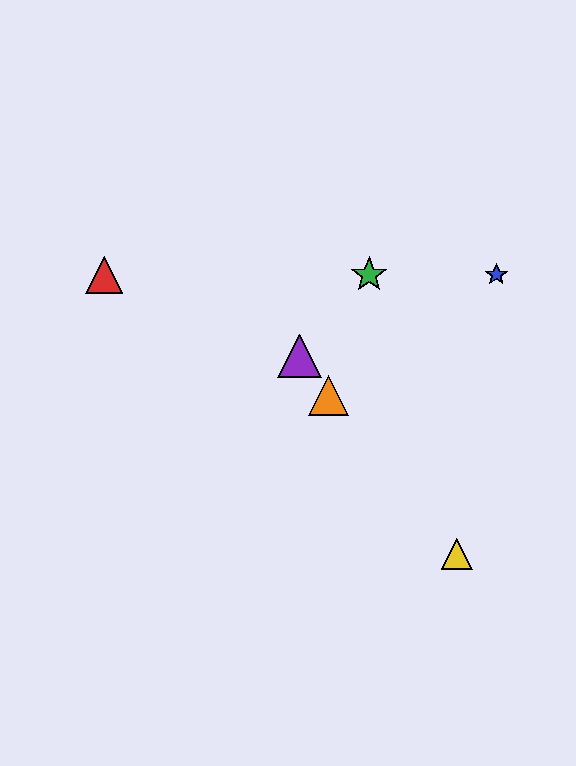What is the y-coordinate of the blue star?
The blue star is at y≈275.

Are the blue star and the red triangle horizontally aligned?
Yes, both are at y≈275.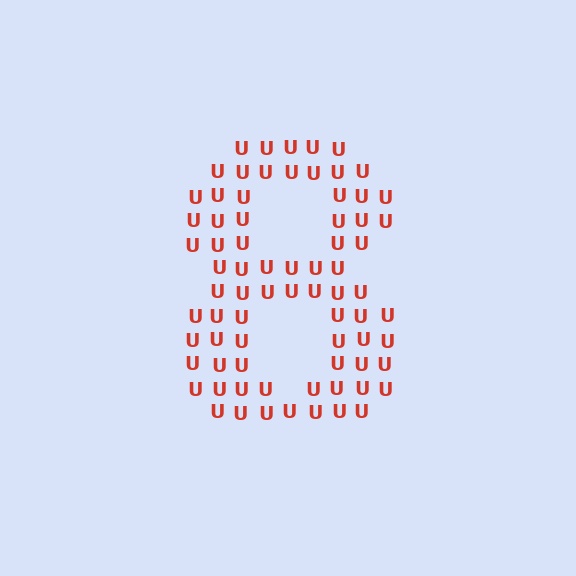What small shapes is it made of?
It is made of small letter U's.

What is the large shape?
The large shape is the digit 8.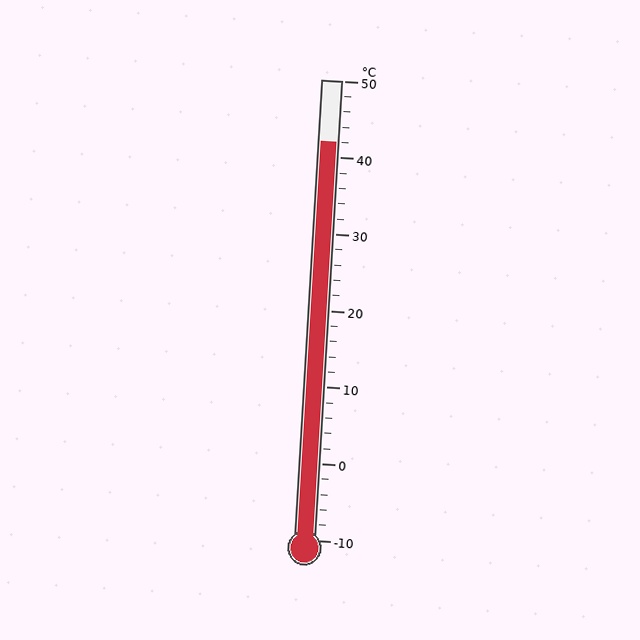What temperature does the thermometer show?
The thermometer shows approximately 42°C.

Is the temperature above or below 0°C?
The temperature is above 0°C.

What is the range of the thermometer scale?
The thermometer scale ranges from -10°C to 50°C.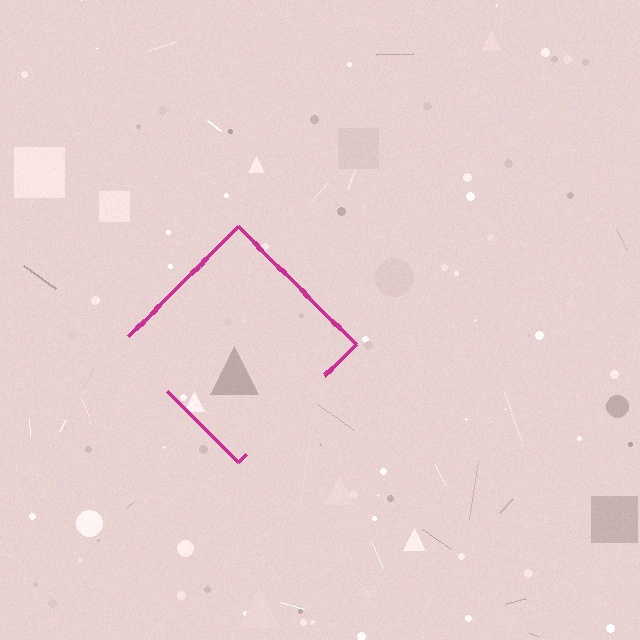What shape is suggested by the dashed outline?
The dashed outline suggests a diamond.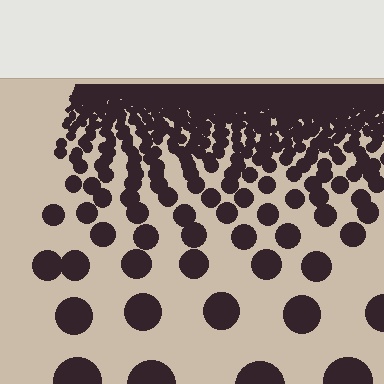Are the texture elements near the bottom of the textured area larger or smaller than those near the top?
Larger. Near the bottom, elements are closer to the viewer and appear at a bigger on-screen size.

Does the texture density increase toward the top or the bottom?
Density increases toward the top.